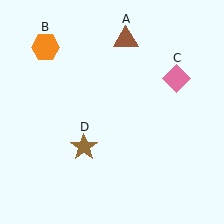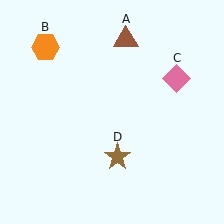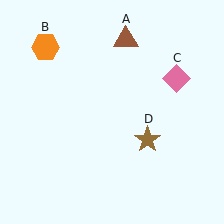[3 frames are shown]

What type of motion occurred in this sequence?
The brown star (object D) rotated counterclockwise around the center of the scene.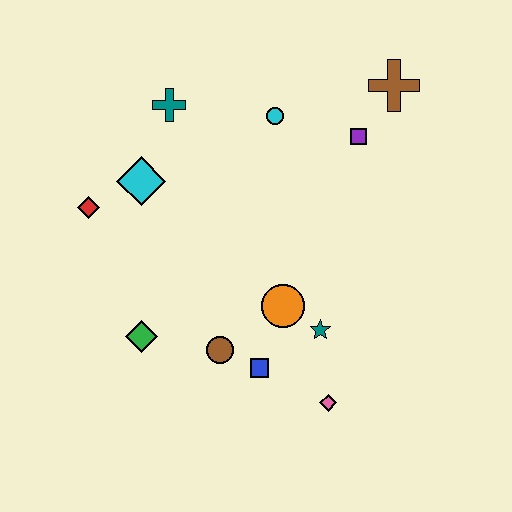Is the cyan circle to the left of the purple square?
Yes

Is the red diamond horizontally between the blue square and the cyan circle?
No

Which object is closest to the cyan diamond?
The red diamond is closest to the cyan diamond.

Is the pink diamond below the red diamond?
Yes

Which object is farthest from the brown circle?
The brown cross is farthest from the brown circle.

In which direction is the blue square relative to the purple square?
The blue square is below the purple square.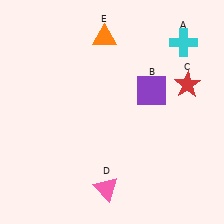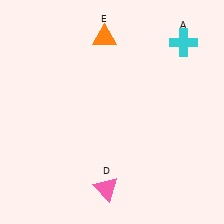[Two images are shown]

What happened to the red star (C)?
The red star (C) was removed in Image 2. It was in the top-right area of Image 1.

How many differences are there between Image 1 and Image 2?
There are 2 differences between the two images.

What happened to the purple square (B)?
The purple square (B) was removed in Image 2. It was in the top-right area of Image 1.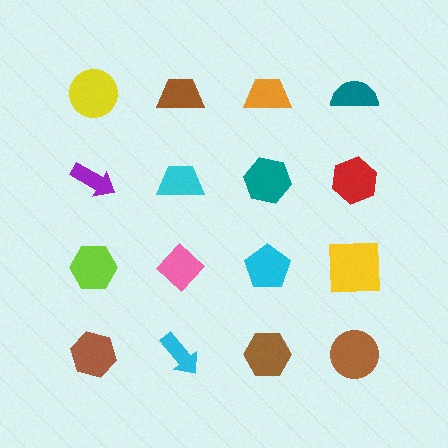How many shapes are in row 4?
4 shapes.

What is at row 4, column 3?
A brown hexagon.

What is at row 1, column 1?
A yellow circle.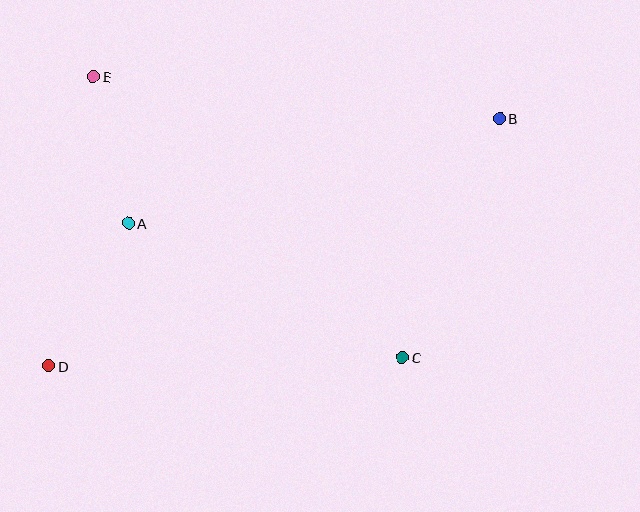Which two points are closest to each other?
Points A and E are closest to each other.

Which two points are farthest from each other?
Points B and D are farthest from each other.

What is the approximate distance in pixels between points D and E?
The distance between D and E is approximately 293 pixels.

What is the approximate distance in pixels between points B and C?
The distance between B and C is approximately 258 pixels.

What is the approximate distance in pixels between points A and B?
The distance between A and B is approximately 385 pixels.